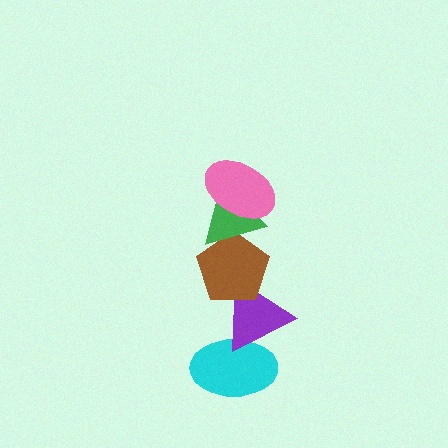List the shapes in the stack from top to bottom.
From top to bottom: the pink ellipse, the green triangle, the brown pentagon, the purple triangle, the cyan ellipse.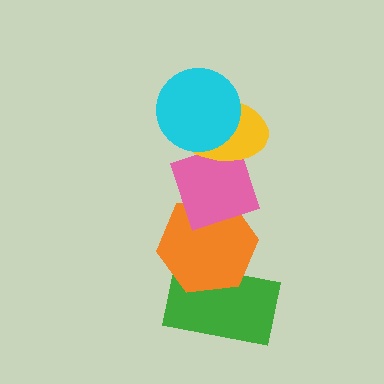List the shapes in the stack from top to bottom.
From top to bottom: the cyan circle, the yellow ellipse, the pink diamond, the orange hexagon, the green rectangle.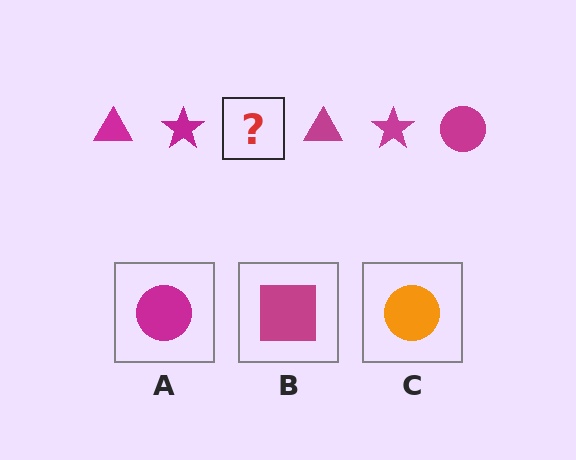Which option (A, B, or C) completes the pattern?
A.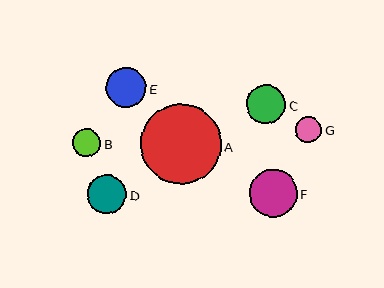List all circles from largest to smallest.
From largest to smallest: A, F, E, D, C, B, G.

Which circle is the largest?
Circle A is the largest with a size of approximately 81 pixels.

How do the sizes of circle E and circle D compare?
Circle E and circle D are approximately the same size.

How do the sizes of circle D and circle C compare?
Circle D and circle C are approximately the same size.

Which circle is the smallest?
Circle G is the smallest with a size of approximately 26 pixels.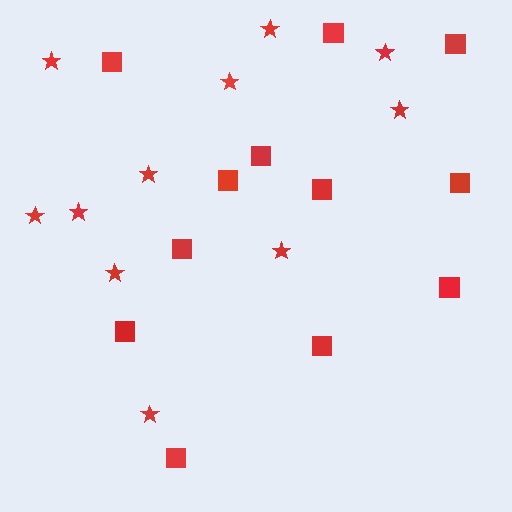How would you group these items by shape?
There are 2 groups: one group of squares (12) and one group of stars (11).